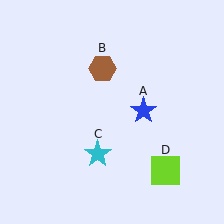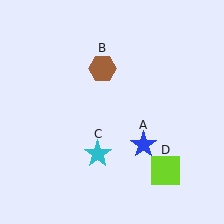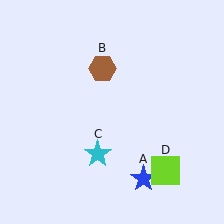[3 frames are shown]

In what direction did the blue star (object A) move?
The blue star (object A) moved down.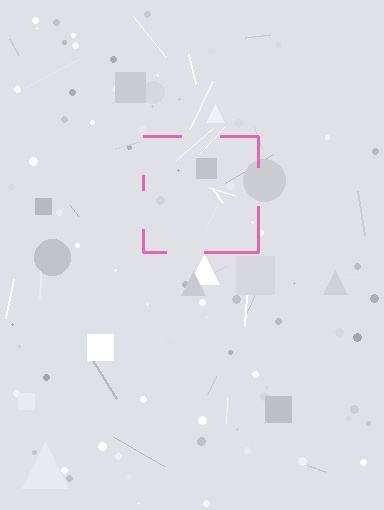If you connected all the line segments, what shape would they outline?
They would outline a square.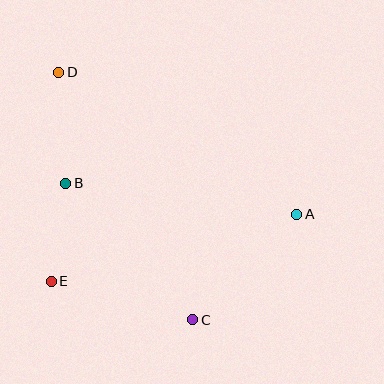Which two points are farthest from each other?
Points C and D are farthest from each other.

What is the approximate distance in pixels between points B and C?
The distance between B and C is approximately 187 pixels.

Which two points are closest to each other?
Points B and E are closest to each other.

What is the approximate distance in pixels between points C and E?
The distance between C and E is approximately 147 pixels.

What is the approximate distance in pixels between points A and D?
The distance between A and D is approximately 277 pixels.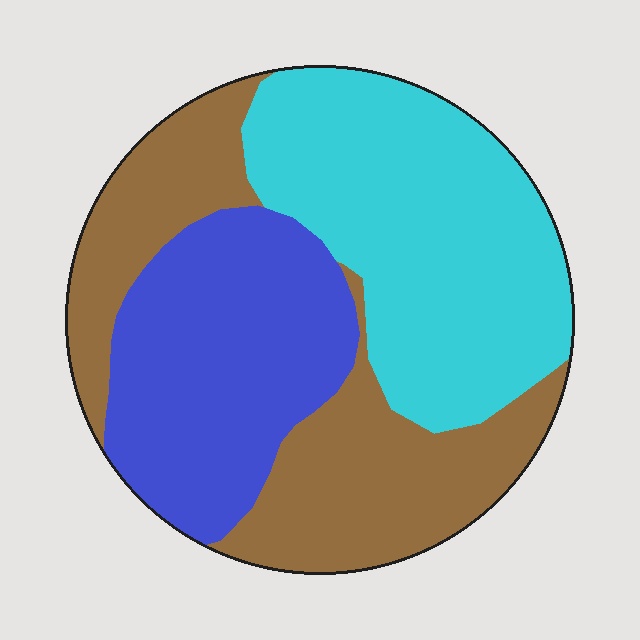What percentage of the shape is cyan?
Cyan covers 37% of the shape.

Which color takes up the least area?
Blue, at roughly 30%.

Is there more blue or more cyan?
Cyan.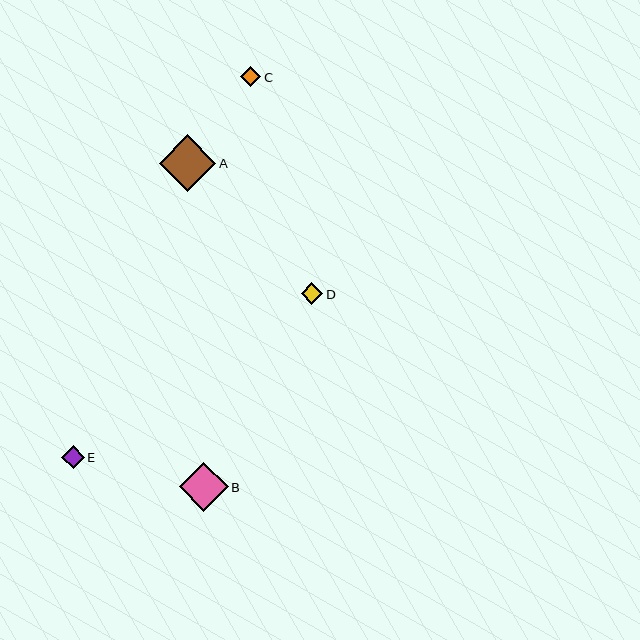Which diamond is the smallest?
Diamond C is the smallest with a size of approximately 20 pixels.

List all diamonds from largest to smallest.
From largest to smallest: A, B, E, D, C.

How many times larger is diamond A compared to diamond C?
Diamond A is approximately 2.8 times the size of diamond C.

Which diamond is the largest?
Diamond A is the largest with a size of approximately 57 pixels.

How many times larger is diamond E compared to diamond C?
Diamond E is approximately 1.1 times the size of diamond C.